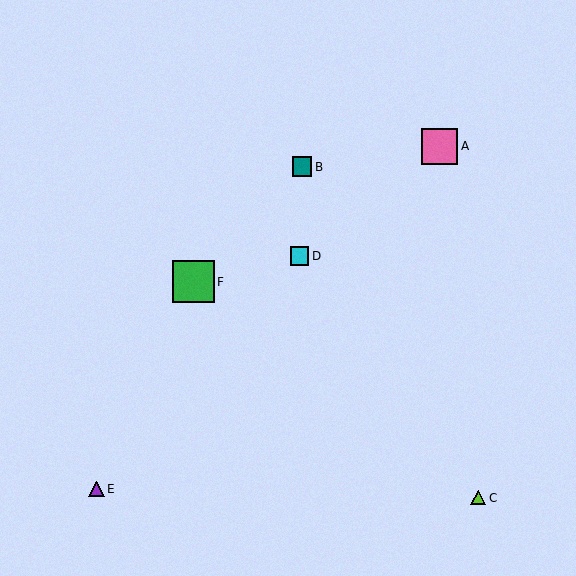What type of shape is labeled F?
Shape F is a green square.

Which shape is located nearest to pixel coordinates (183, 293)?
The green square (labeled F) at (193, 282) is nearest to that location.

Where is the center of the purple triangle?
The center of the purple triangle is at (96, 489).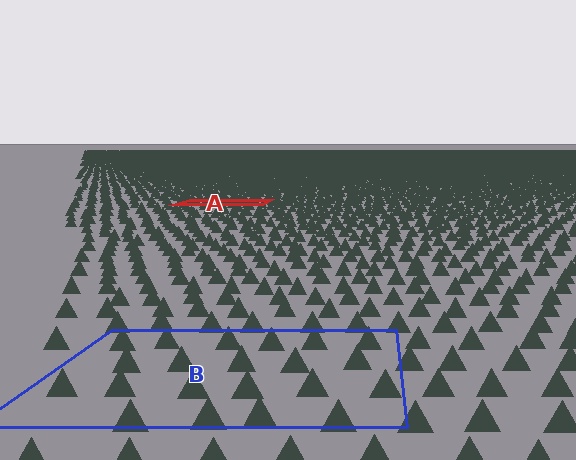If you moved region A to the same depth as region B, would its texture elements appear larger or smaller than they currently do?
They would appear larger. At a closer depth, the same texture elements are projected at a bigger on-screen size.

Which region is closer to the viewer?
Region B is closer. The texture elements there are larger and more spread out.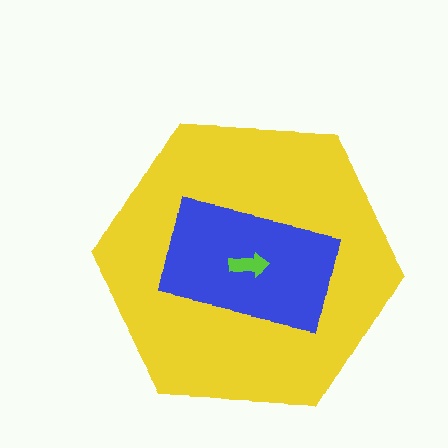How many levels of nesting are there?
3.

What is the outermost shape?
The yellow hexagon.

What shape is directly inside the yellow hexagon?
The blue rectangle.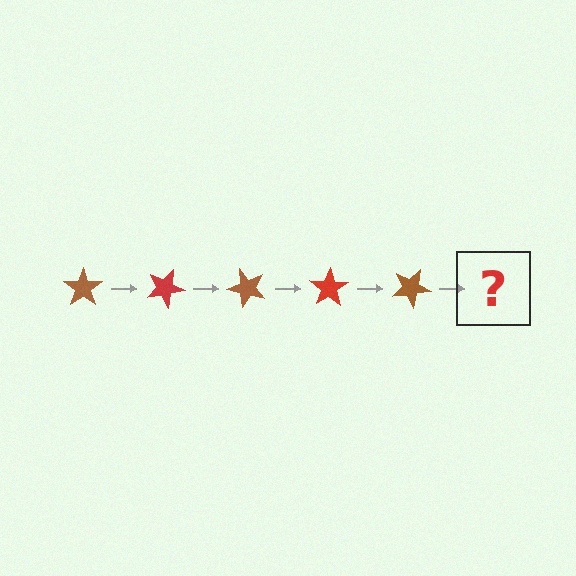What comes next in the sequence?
The next element should be a red star, rotated 125 degrees from the start.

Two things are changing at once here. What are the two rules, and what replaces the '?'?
The two rules are that it rotates 25 degrees each step and the color cycles through brown and red. The '?' should be a red star, rotated 125 degrees from the start.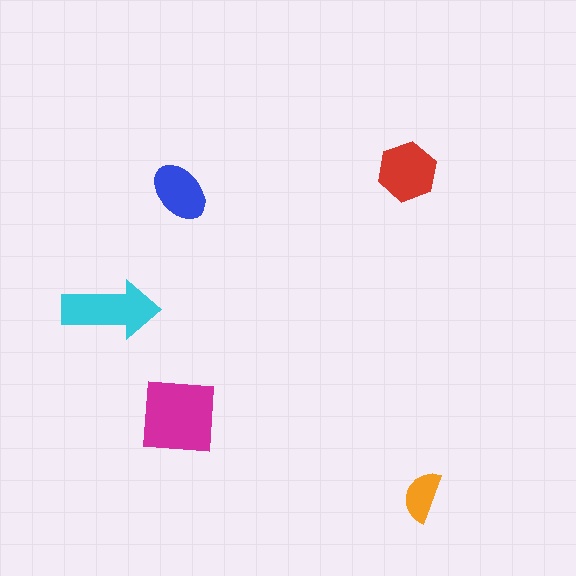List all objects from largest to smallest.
The magenta square, the cyan arrow, the red hexagon, the blue ellipse, the orange semicircle.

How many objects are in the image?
There are 5 objects in the image.